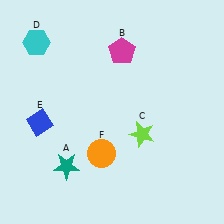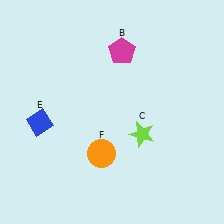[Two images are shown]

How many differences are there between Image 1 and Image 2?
There are 2 differences between the two images.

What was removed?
The cyan hexagon (D), the teal star (A) were removed in Image 2.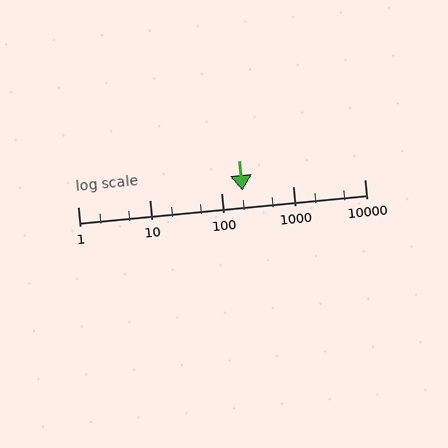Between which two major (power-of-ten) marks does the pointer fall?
The pointer is between 100 and 1000.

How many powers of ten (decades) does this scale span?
The scale spans 4 decades, from 1 to 10000.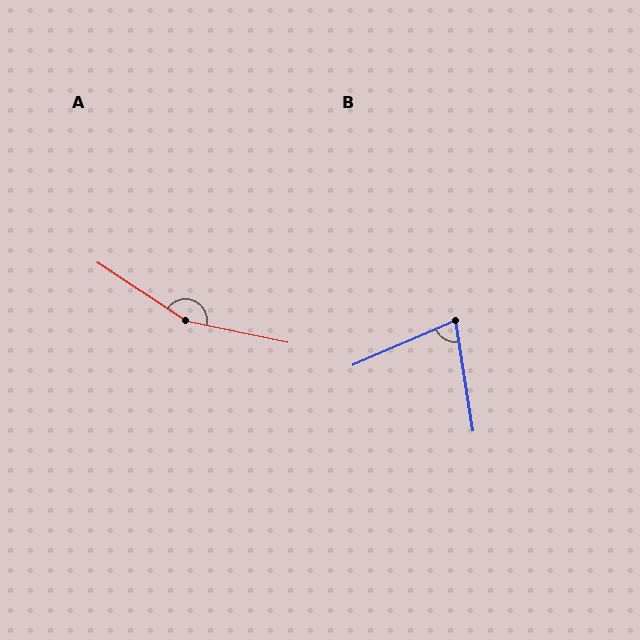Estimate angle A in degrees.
Approximately 159 degrees.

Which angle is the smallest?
B, at approximately 76 degrees.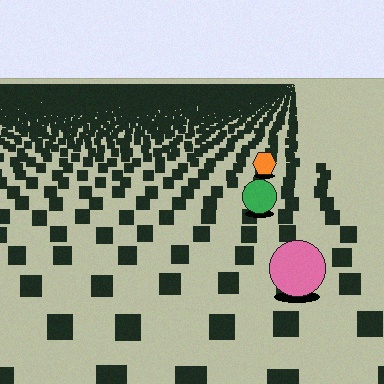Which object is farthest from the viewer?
The orange hexagon is farthest from the viewer. It appears smaller and the ground texture around it is denser.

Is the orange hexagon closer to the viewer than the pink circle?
No. The pink circle is closer — you can tell from the texture gradient: the ground texture is coarser near it.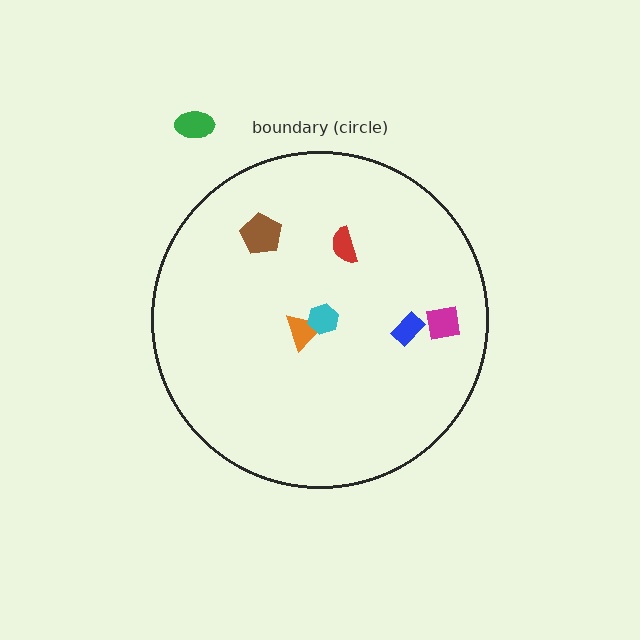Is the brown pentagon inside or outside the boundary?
Inside.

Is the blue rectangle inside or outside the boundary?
Inside.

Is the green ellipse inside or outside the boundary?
Outside.